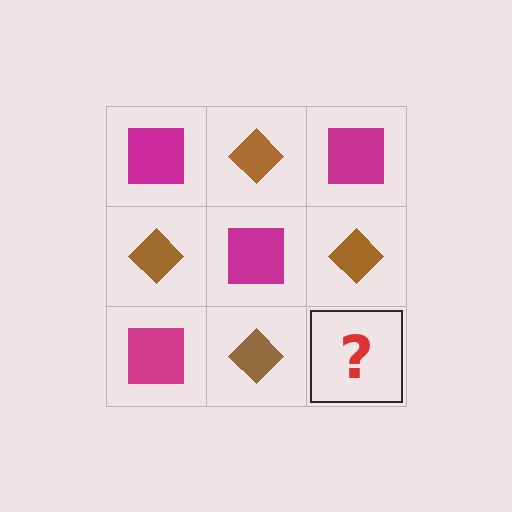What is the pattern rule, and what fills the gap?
The rule is that it alternates magenta square and brown diamond in a checkerboard pattern. The gap should be filled with a magenta square.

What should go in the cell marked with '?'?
The missing cell should contain a magenta square.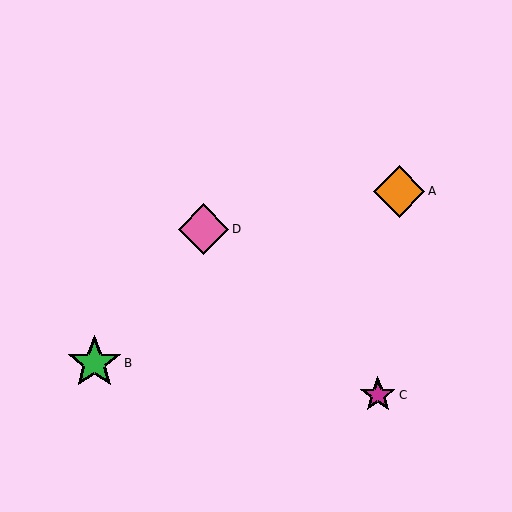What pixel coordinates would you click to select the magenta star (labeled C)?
Click at (378, 395) to select the magenta star C.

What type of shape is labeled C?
Shape C is a magenta star.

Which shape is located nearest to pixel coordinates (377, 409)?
The magenta star (labeled C) at (378, 395) is nearest to that location.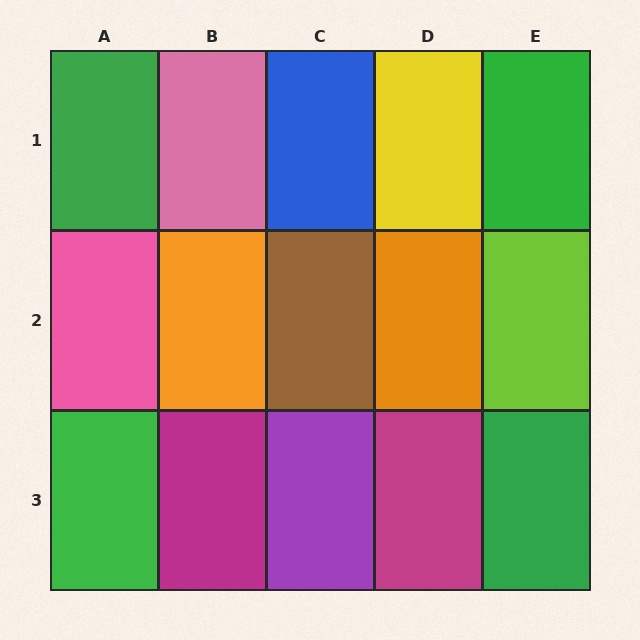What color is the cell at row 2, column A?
Pink.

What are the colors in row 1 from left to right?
Green, pink, blue, yellow, green.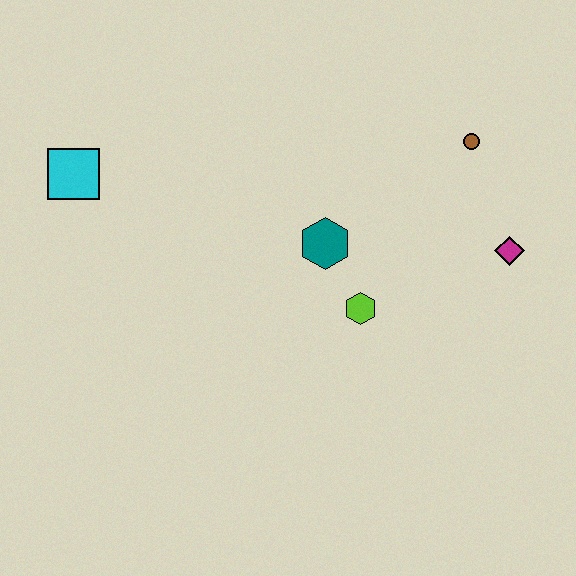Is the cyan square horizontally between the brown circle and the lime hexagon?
No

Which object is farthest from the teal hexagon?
The cyan square is farthest from the teal hexagon.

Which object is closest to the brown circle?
The magenta diamond is closest to the brown circle.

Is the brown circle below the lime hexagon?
No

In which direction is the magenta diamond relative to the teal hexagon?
The magenta diamond is to the right of the teal hexagon.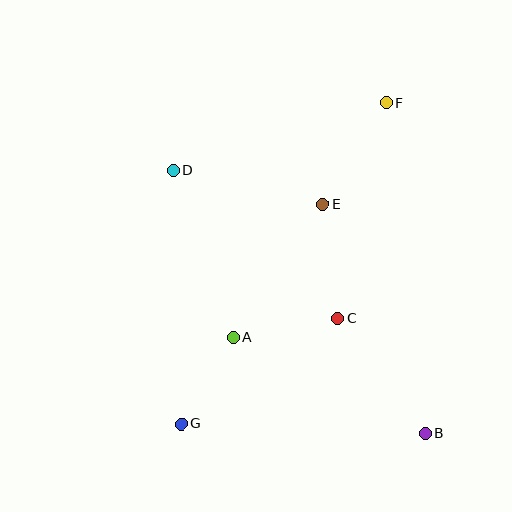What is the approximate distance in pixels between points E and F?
The distance between E and F is approximately 120 pixels.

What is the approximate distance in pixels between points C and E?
The distance between C and E is approximately 115 pixels.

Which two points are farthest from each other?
Points F and G are farthest from each other.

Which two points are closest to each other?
Points A and G are closest to each other.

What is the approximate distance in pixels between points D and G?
The distance between D and G is approximately 253 pixels.